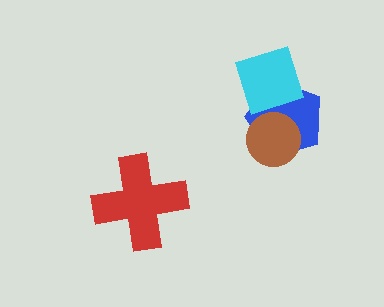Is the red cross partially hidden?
No, no other shape covers it.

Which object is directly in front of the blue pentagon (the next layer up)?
The brown circle is directly in front of the blue pentagon.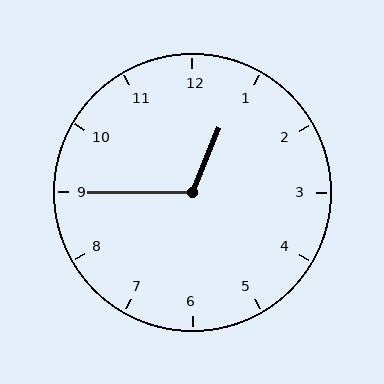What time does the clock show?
12:45.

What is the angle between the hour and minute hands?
Approximately 112 degrees.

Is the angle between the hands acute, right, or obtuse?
It is obtuse.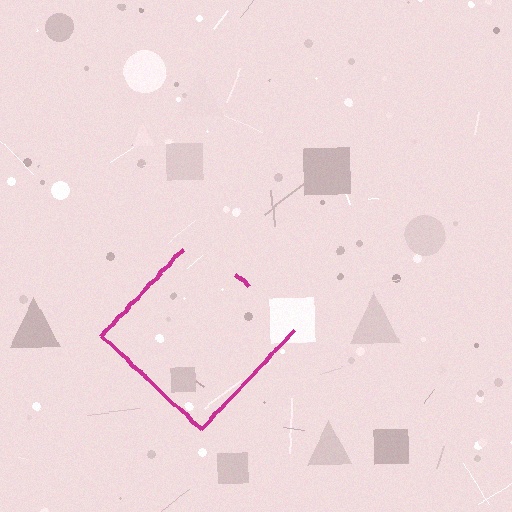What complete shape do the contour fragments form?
The contour fragments form a diamond.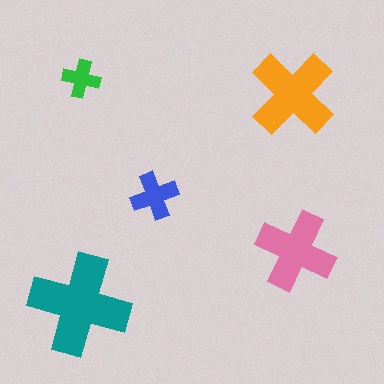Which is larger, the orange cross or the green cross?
The orange one.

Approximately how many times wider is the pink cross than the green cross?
About 2 times wider.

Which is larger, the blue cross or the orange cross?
The orange one.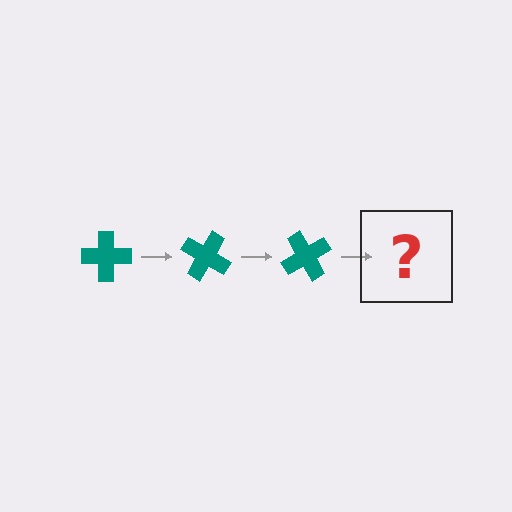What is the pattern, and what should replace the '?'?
The pattern is that the cross rotates 30 degrees each step. The '?' should be a teal cross rotated 90 degrees.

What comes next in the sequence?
The next element should be a teal cross rotated 90 degrees.